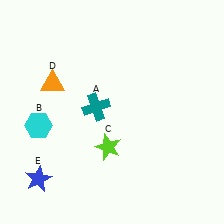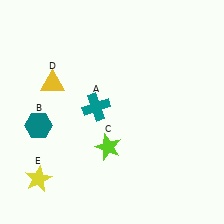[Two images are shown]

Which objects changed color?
B changed from cyan to teal. D changed from orange to yellow. E changed from blue to yellow.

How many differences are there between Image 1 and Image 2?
There are 3 differences between the two images.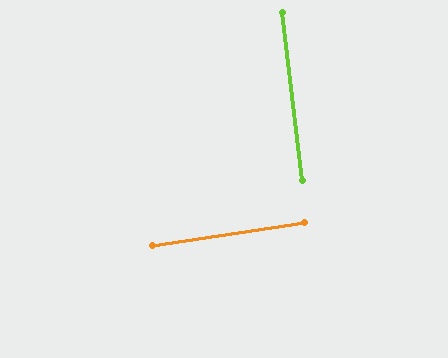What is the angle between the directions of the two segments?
Approximately 88 degrees.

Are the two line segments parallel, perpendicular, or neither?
Perpendicular — they meet at approximately 88°.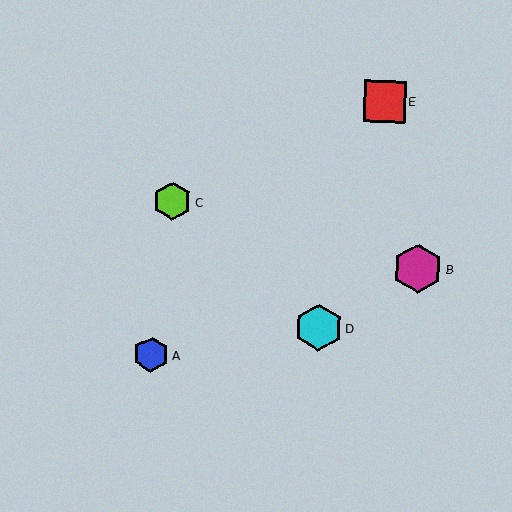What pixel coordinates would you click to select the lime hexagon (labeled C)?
Click at (172, 201) to select the lime hexagon C.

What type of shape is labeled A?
Shape A is a blue hexagon.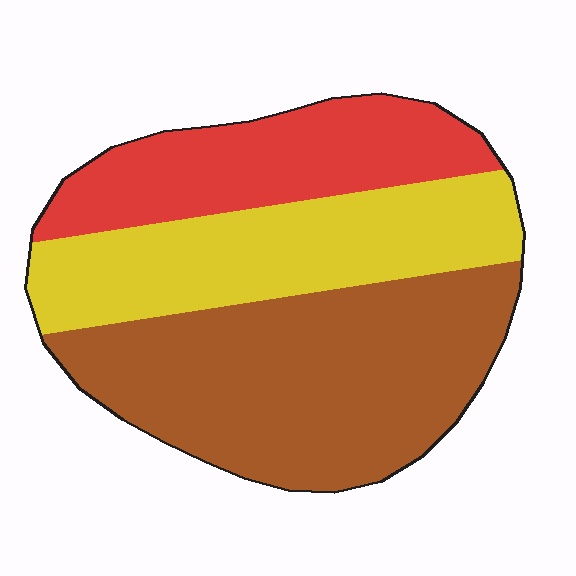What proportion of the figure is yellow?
Yellow takes up about one third (1/3) of the figure.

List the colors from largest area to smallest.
From largest to smallest: brown, yellow, red.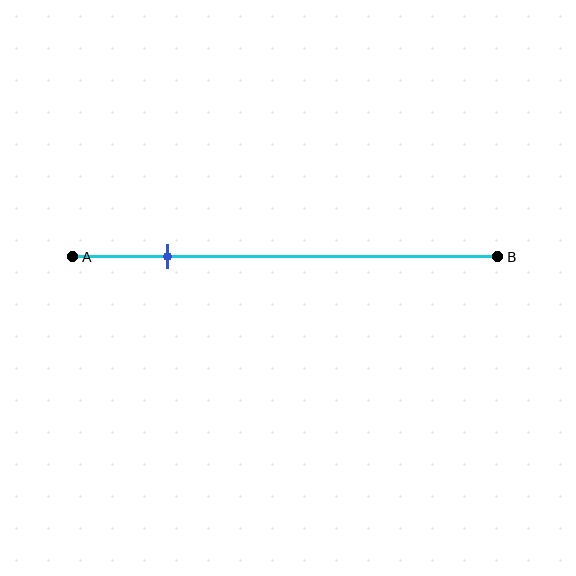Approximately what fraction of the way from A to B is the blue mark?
The blue mark is approximately 20% of the way from A to B.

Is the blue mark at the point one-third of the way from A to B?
No, the mark is at about 20% from A, not at the 33% one-third point.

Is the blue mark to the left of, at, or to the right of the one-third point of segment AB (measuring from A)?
The blue mark is to the left of the one-third point of segment AB.